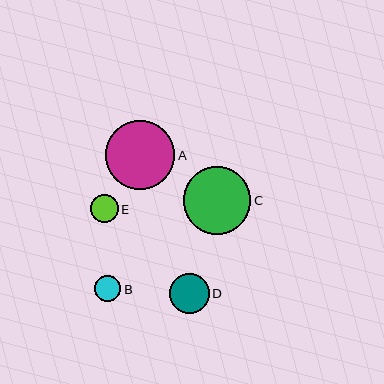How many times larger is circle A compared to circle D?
Circle A is approximately 1.7 times the size of circle D.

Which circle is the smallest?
Circle B is the smallest with a size of approximately 27 pixels.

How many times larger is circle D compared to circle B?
Circle D is approximately 1.5 times the size of circle B.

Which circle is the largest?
Circle A is the largest with a size of approximately 69 pixels.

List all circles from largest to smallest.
From largest to smallest: A, C, D, E, B.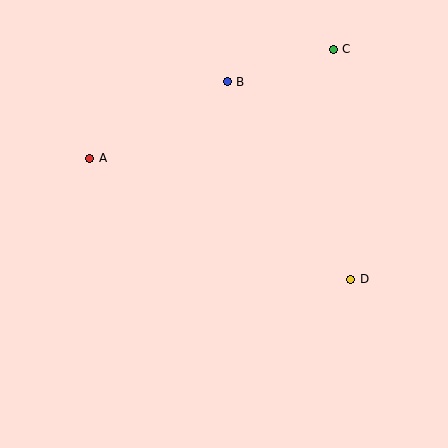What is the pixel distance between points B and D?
The distance between B and D is 233 pixels.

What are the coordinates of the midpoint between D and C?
The midpoint between D and C is at (342, 164).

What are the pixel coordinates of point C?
Point C is at (333, 49).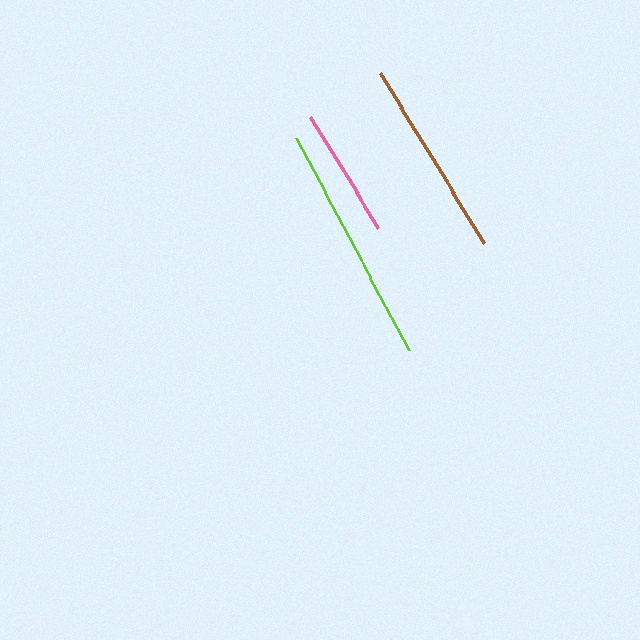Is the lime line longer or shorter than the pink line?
The lime line is longer than the pink line.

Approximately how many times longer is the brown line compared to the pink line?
The brown line is approximately 1.5 times the length of the pink line.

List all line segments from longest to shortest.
From longest to shortest: lime, brown, pink.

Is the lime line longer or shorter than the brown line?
The lime line is longer than the brown line.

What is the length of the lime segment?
The lime segment is approximately 241 pixels long.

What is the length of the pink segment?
The pink segment is approximately 130 pixels long.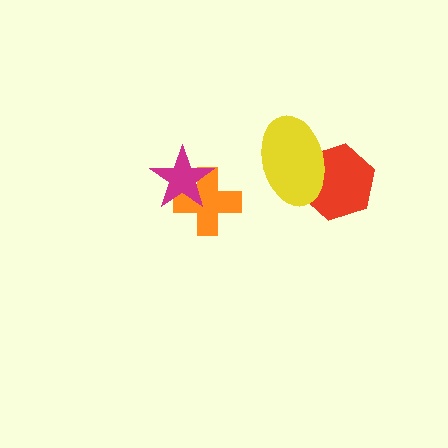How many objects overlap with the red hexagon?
1 object overlaps with the red hexagon.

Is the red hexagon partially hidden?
Yes, it is partially covered by another shape.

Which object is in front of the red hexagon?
The yellow ellipse is in front of the red hexagon.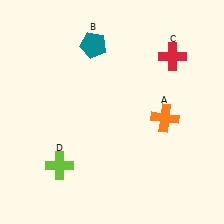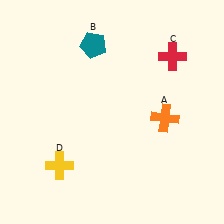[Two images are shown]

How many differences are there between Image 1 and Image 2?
There is 1 difference between the two images.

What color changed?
The cross (D) changed from lime in Image 1 to yellow in Image 2.